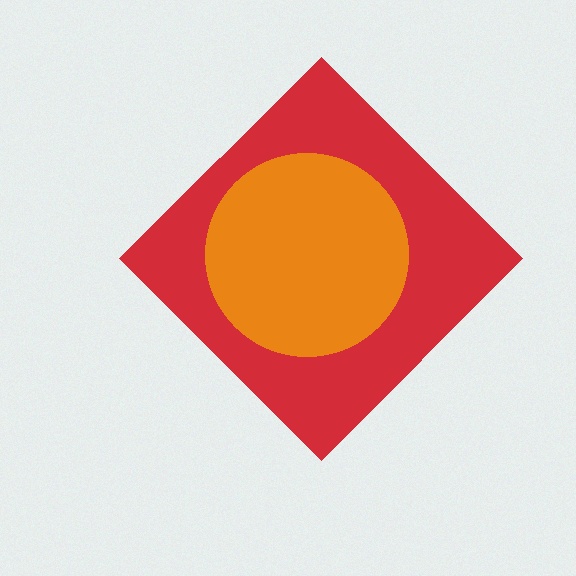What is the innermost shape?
The orange circle.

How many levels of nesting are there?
2.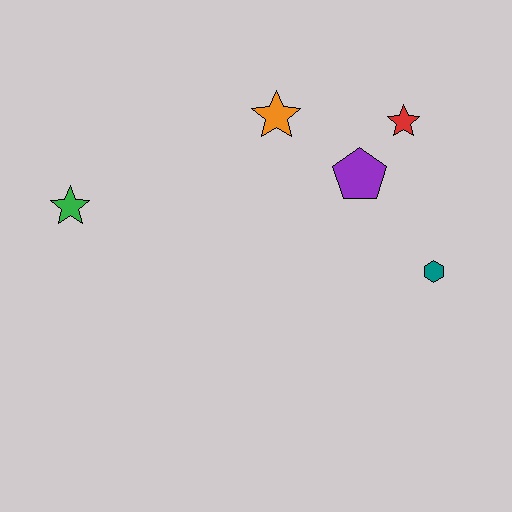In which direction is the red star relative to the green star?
The red star is to the right of the green star.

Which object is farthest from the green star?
The teal hexagon is farthest from the green star.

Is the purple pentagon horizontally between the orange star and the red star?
Yes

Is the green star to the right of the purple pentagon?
No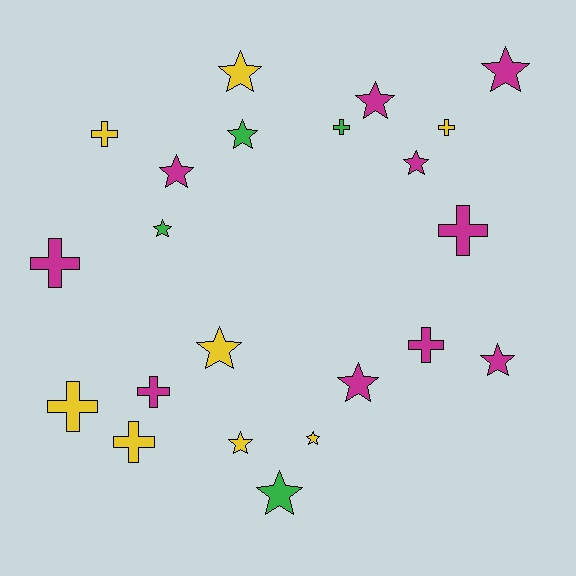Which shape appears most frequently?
Star, with 13 objects.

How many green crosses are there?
There is 1 green cross.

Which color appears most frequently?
Magenta, with 10 objects.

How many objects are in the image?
There are 22 objects.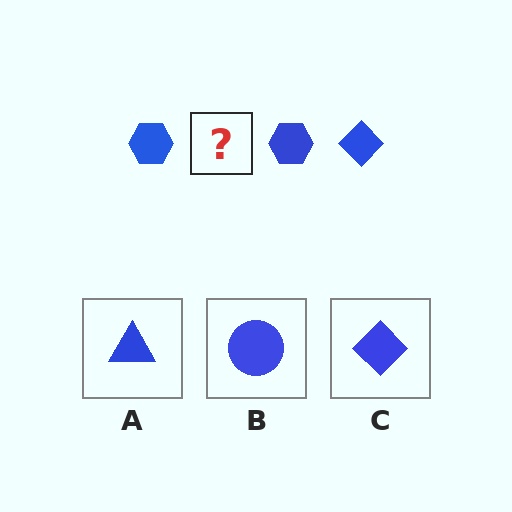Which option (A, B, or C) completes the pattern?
C.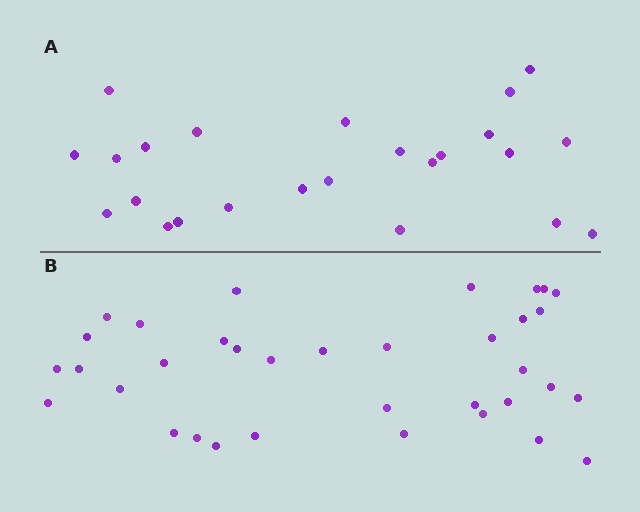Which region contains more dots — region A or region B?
Region B (the bottom region) has more dots.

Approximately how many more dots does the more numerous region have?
Region B has roughly 12 or so more dots than region A.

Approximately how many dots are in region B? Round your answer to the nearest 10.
About 40 dots. (The exact count is 35, which rounds to 40.)